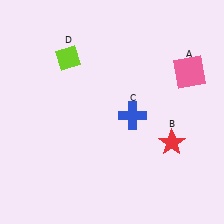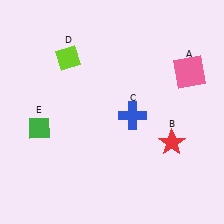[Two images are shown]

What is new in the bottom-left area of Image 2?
A green diamond (E) was added in the bottom-left area of Image 2.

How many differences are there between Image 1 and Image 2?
There is 1 difference between the two images.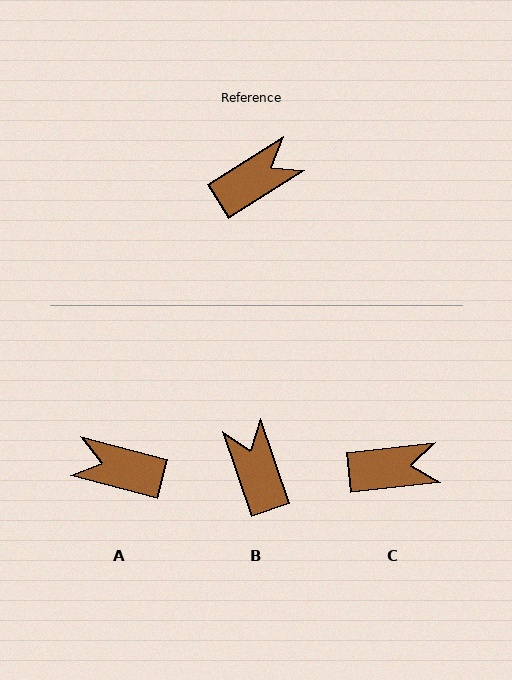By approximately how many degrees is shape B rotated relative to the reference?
Approximately 76 degrees counter-clockwise.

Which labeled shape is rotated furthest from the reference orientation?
A, about 133 degrees away.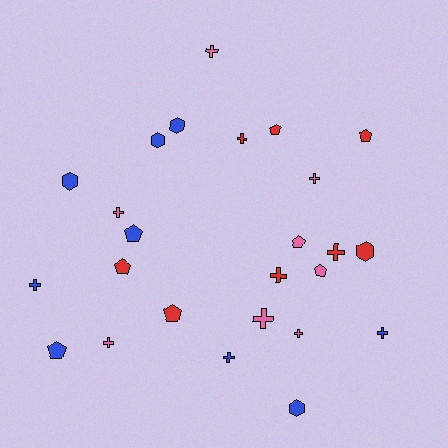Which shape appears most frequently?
Cross, with 12 objects.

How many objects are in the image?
There are 25 objects.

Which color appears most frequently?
Blue, with 9 objects.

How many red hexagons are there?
There is 1 red hexagon.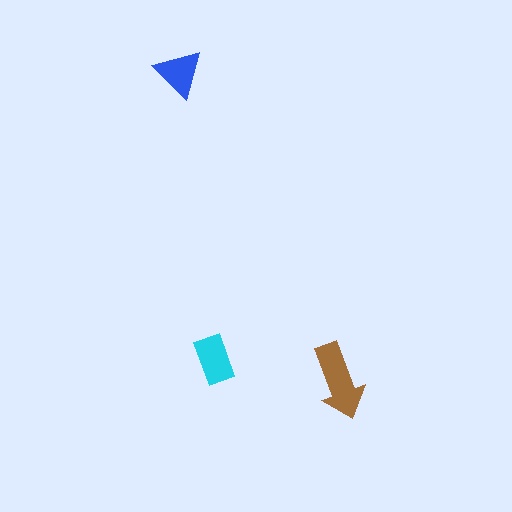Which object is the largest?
The brown arrow.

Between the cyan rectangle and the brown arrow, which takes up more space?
The brown arrow.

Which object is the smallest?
The blue triangle.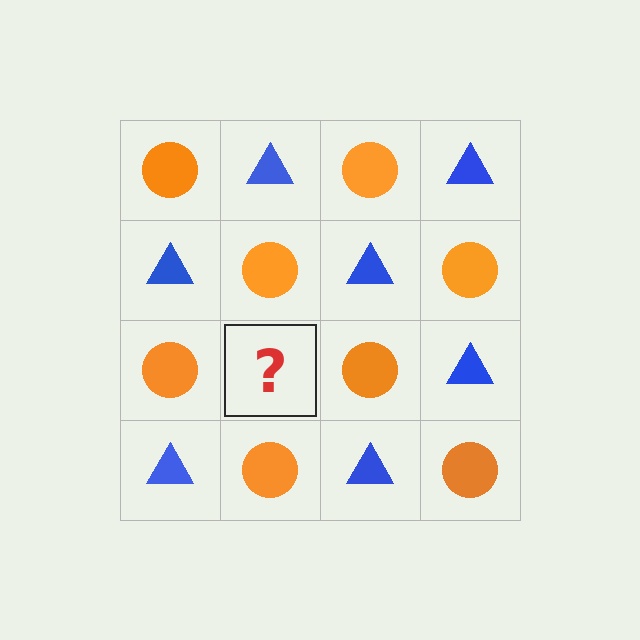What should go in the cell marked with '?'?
The missing cell should contain a blue triangle.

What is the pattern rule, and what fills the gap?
The rule is that it alternates orange circle and blue triangle in a checkerboard pattern. The gap should be filled with a blue triangle.